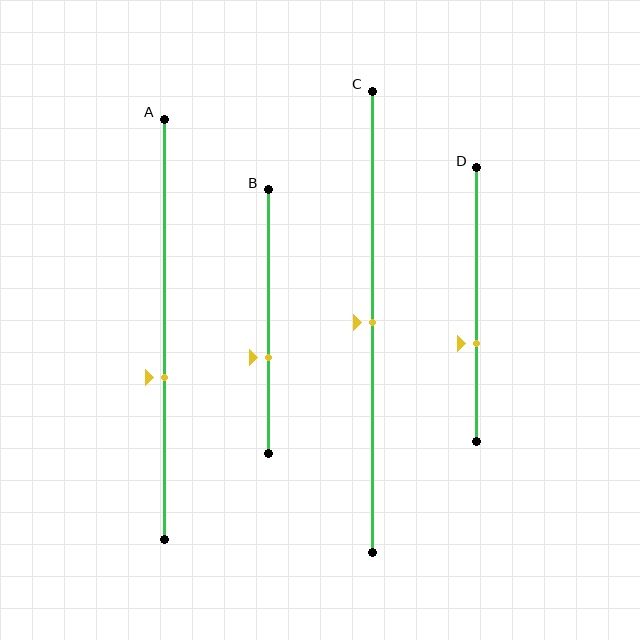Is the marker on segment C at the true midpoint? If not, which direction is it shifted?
Yes, the marker on segment C is at the true midpoint.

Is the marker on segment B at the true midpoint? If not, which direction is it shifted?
No, the marker on segment B is shifted downward by about 14% of the segment length.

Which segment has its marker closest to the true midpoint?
Segment C has its marker closest to the true midpoint.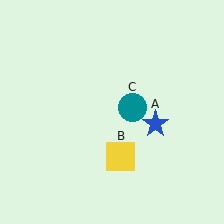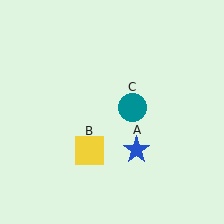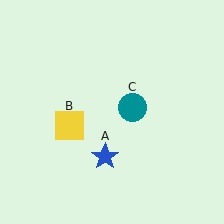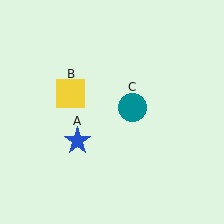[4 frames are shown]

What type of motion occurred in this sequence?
The blue star (object A), yellow square (object B) rotated clockwise around the center of the scene.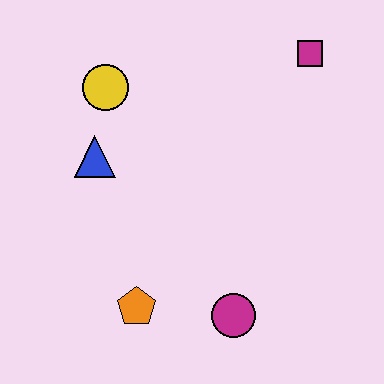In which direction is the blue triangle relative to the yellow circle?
The blue triangle is below the yellow circle.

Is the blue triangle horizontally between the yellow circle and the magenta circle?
No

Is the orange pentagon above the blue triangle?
No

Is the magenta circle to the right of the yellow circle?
Yes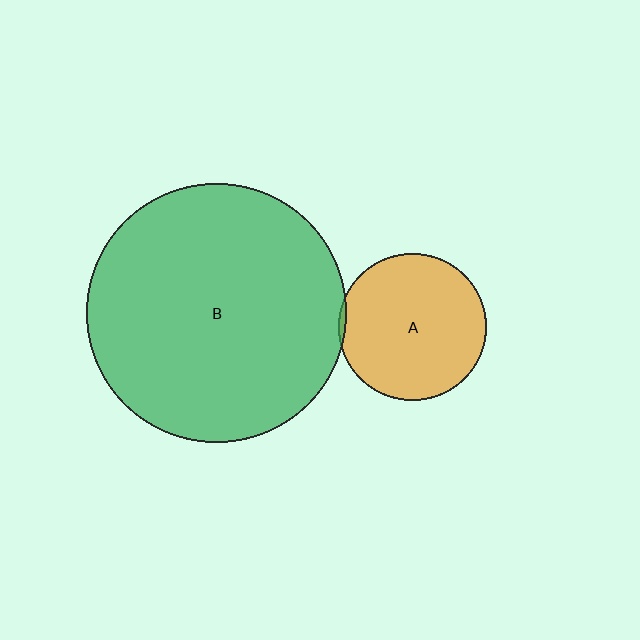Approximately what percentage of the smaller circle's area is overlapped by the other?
Approximately 5%.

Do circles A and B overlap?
Yes.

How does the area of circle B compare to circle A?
Approximately 3.1 times.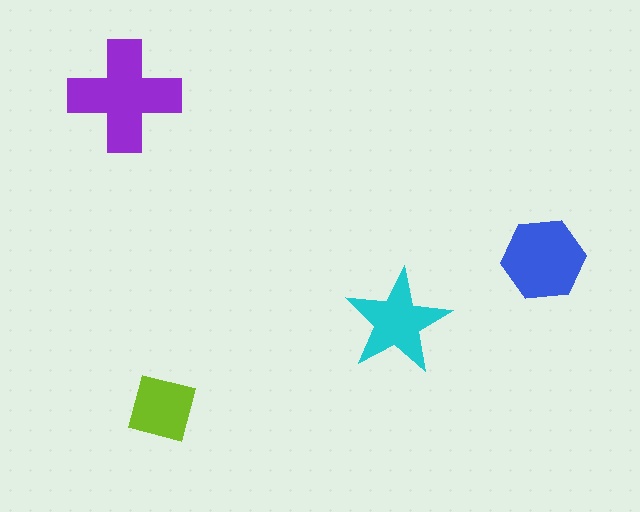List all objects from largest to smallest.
The purple cross, the blue hexagon, the cyan star, the lime square.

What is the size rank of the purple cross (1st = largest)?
1st.